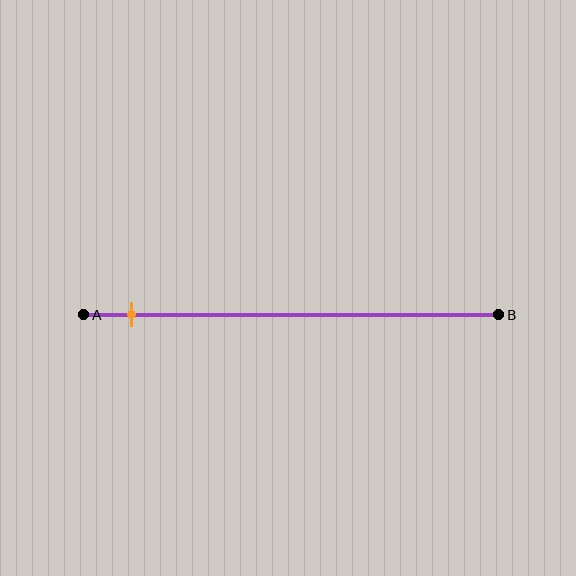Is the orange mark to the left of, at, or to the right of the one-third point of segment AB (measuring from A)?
The orange mark is to the left of the one-third point of segment AB.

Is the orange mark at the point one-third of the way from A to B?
No, the mark is at about 10% from A, not at the 33% one-third point.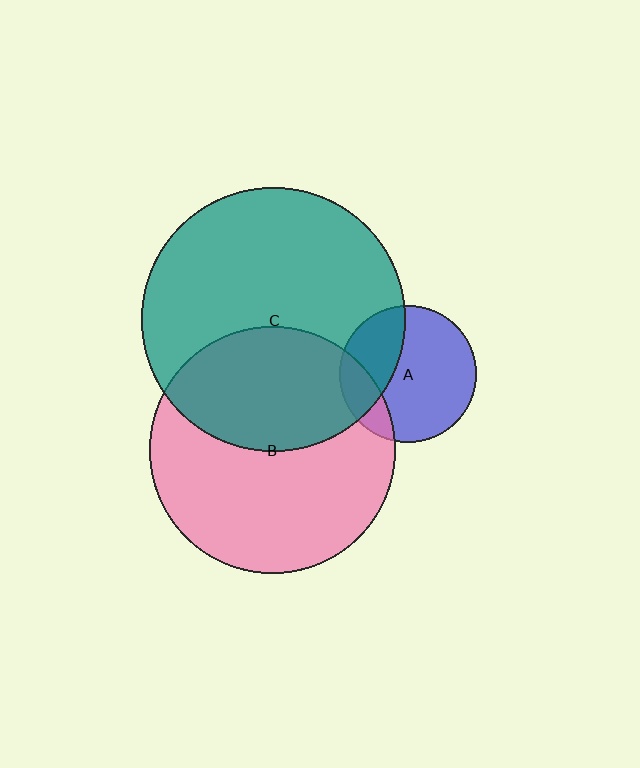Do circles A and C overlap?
Yes.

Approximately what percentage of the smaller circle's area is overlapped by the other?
Approximately 35%.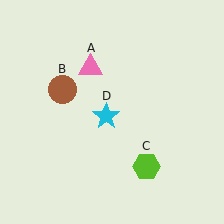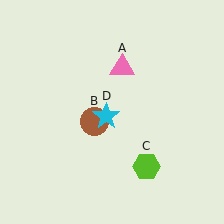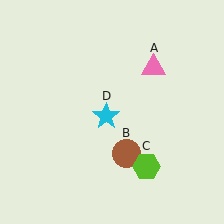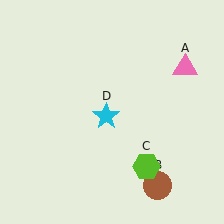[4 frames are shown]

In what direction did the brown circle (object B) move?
The brown circle (object B) moved down and to the right.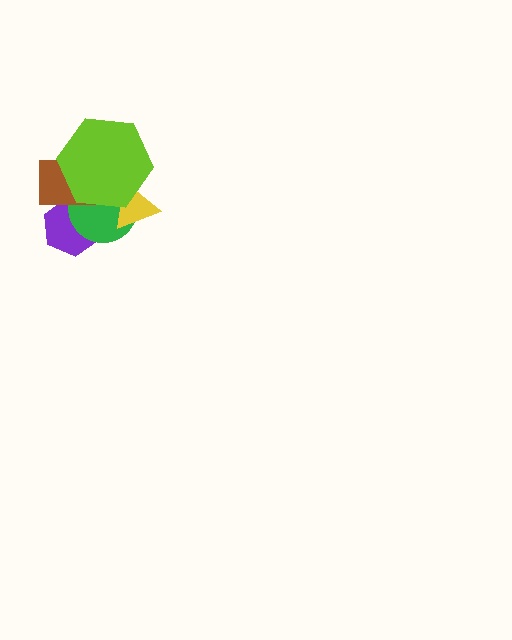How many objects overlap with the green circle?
4 objects overlap with the green circle.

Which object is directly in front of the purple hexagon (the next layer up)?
The green circle is directly in front of the purple hexagon.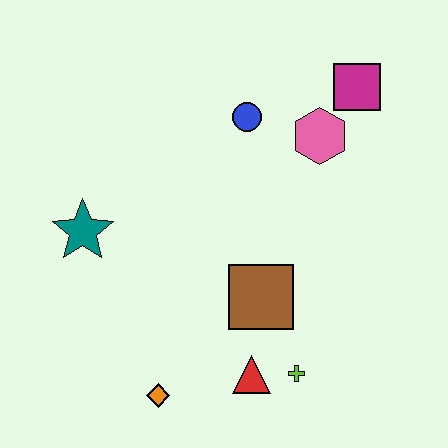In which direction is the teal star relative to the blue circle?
The teal star is to the left of the blue circle.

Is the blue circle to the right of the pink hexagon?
No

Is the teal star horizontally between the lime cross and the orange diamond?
No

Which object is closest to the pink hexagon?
The magenta square is closest to the pink hexagon.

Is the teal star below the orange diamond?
No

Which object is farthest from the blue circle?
The orange diamond is farthest from the blue circle.